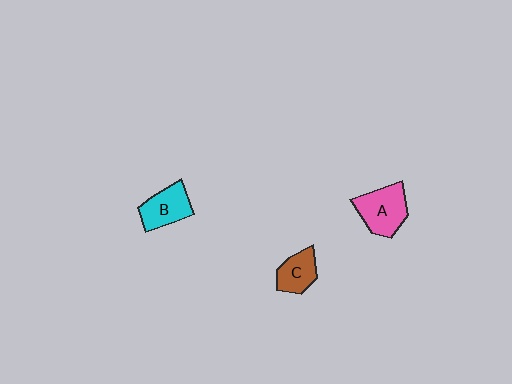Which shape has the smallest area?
Shape C (brown).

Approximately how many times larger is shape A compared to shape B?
Approximately 1.2 times.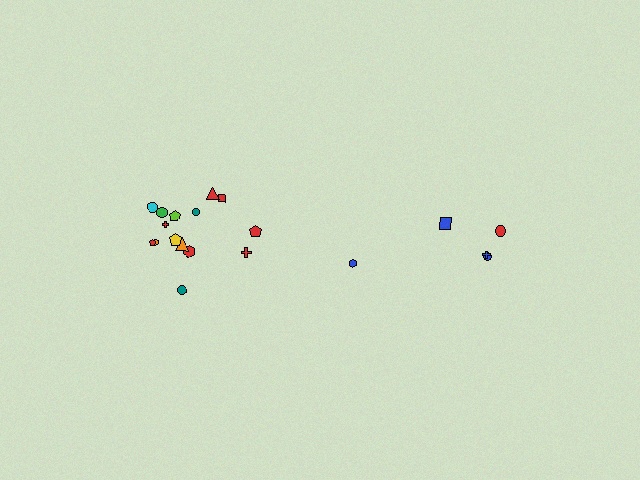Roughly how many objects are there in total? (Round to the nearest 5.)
Roughly 20 objects in total.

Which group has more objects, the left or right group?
The left group.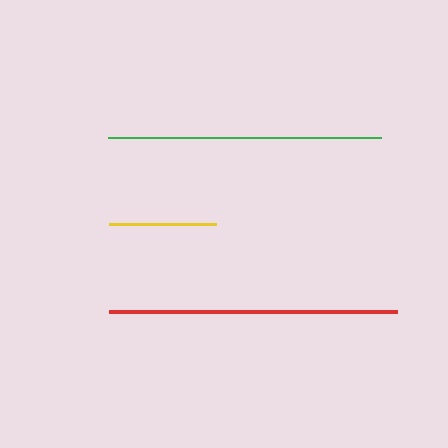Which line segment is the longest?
The red line is the longest at approximately 288 pixels.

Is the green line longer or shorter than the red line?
The red line is longer than the green line.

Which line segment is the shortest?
The yellow line is the shortest at approximately 107 pixels.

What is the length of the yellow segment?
The yellow segment is approximately 107 pixels long.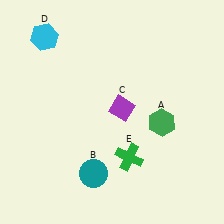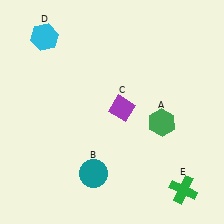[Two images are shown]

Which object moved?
The green cross (E) moved right.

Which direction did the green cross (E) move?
The green cross (E) moved right.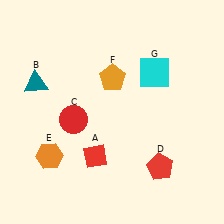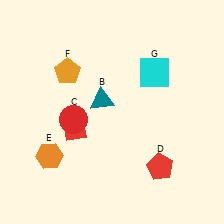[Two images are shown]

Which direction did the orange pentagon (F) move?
The orange pentagon (F) moved left.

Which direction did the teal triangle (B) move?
The teal triangle (B) moved right.